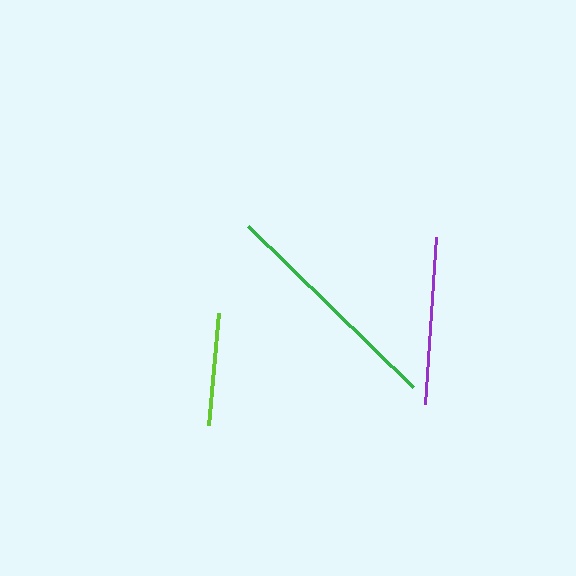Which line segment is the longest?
The green line is the longest at approximately 231 pixels.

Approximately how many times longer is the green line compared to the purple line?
The green line is approximately 1.4 times the length of the purple line.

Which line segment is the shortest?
The lime line is the shortest at approximately 113 pixels.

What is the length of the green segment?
The green segment is approximately 231 pixels long.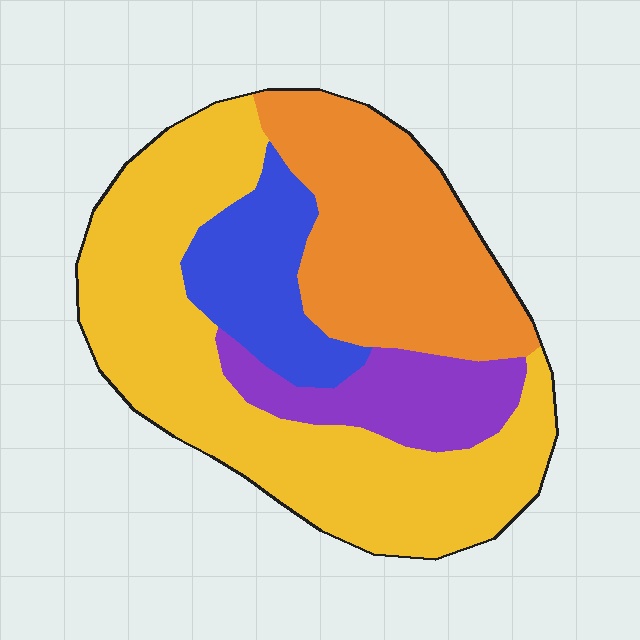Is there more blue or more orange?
Orange.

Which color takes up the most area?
Yellow, at roughly 45%.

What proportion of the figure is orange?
Orange takes up about one quarter (1/4) of the figure.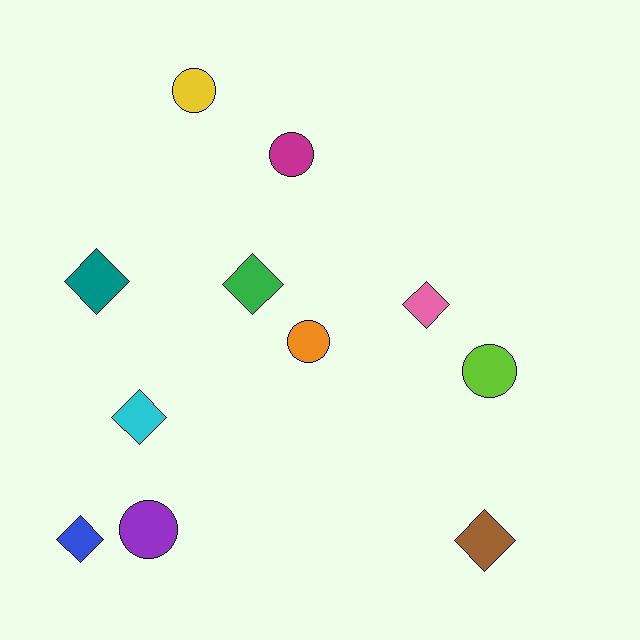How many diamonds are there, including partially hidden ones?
There are 6 diamonds.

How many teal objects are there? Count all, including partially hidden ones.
There is 1 teal object.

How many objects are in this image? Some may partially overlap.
There are 11 objects.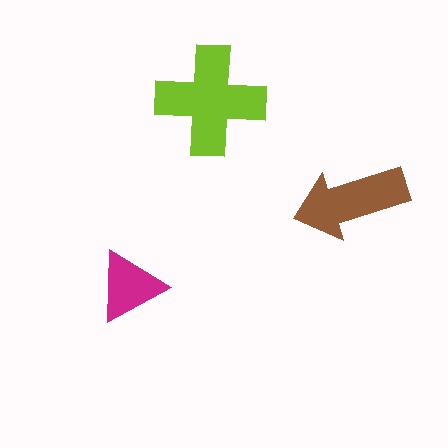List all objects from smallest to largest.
The magenta triangle, the brown arrow, the lime cross.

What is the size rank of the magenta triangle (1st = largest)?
3rd.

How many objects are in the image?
There are 3 objects in the image.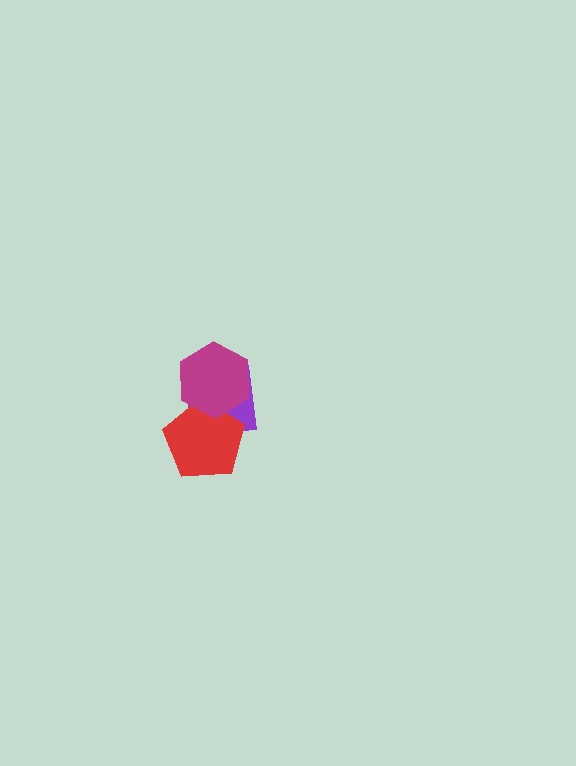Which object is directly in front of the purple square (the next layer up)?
The red pentagon is directly in front of the purple square.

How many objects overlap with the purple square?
2 objects overlap with the purple square.